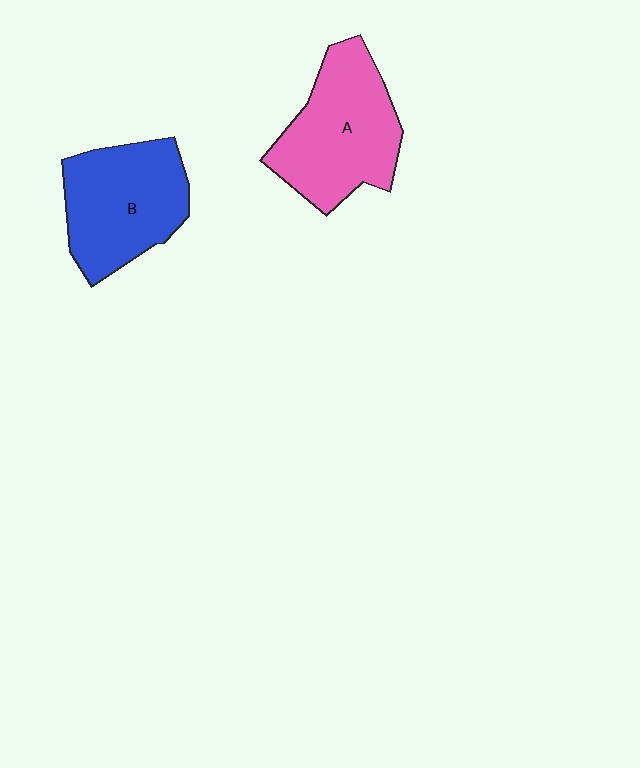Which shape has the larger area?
Shape A (pink).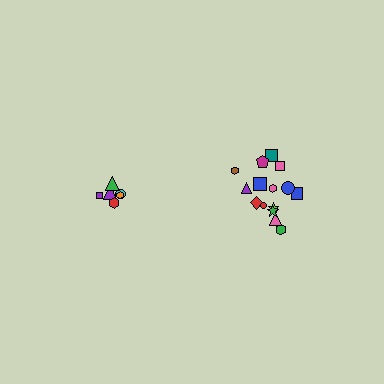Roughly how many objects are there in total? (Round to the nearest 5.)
Roughly 20 objects in total.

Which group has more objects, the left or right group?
The right group.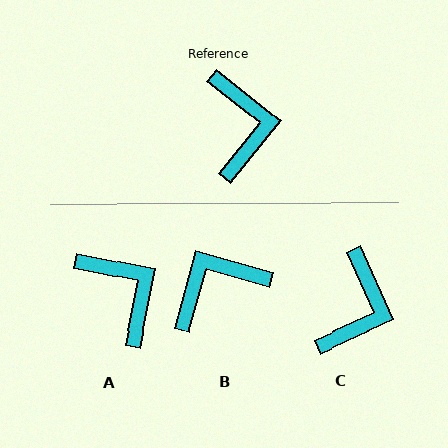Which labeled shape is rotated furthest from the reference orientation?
B, about 113 degrees away.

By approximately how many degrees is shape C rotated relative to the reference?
Approximately 27 degrees clockwise.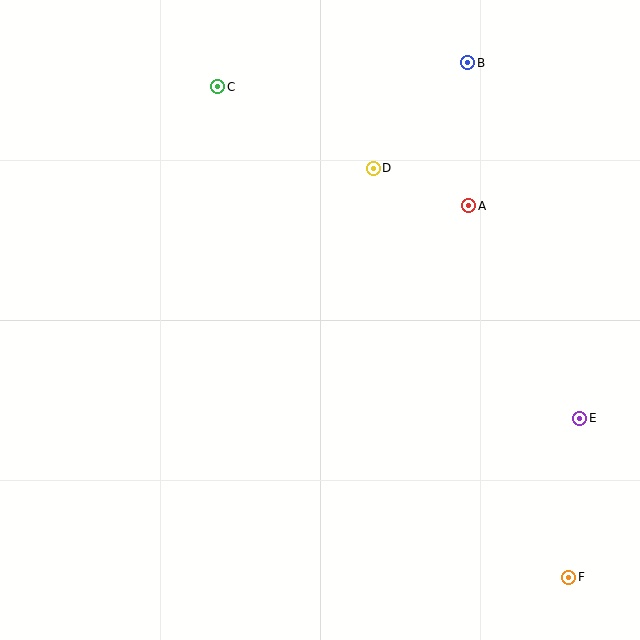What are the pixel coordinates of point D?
Point D is at (373, 168).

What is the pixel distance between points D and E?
The distance between D and E is 324 pixels.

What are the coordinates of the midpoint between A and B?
The midpoint between A and B is at (468, 134).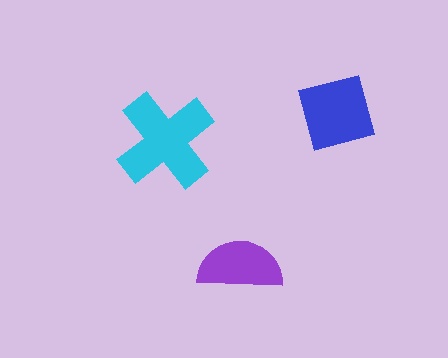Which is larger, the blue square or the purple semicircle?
The blue square.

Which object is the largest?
The cyan cross.